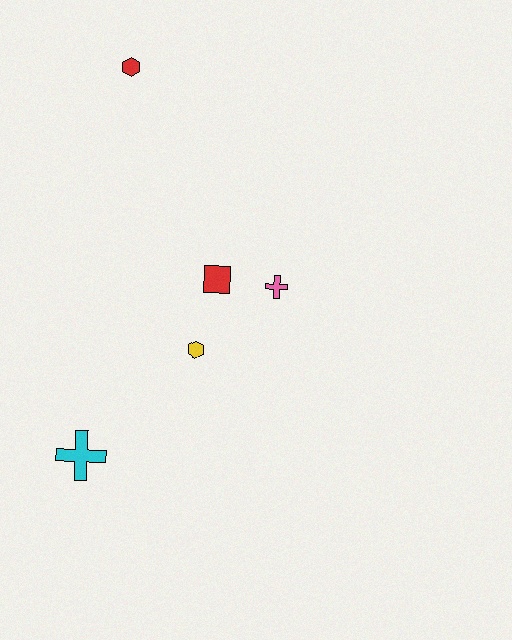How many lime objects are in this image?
There are no lime objects.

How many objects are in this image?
There are 5 objects.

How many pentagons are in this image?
There are no pentagons.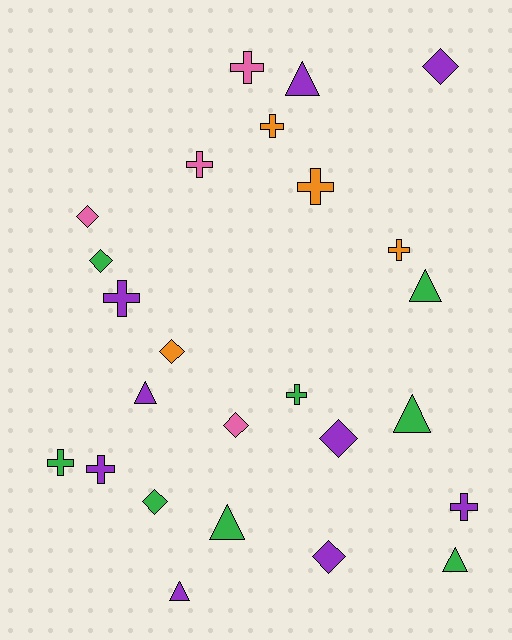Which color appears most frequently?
Purple, with 9 objects.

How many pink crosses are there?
There are 2 pink crosses.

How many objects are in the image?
There are 25 objects.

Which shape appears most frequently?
Cross, with 10 objects.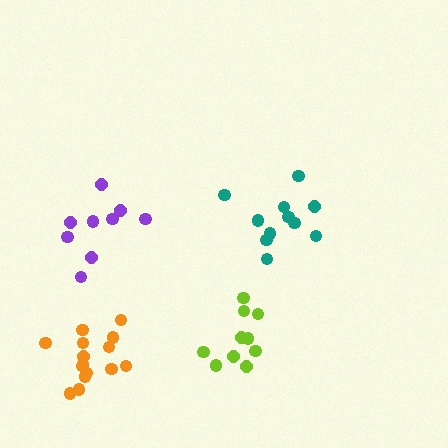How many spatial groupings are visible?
There are 4 spatial groupings.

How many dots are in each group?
Group 1: 9 dots, Group 2: 15 dots, Group 3: 11 dots, Group 4: 10 dots (45 total).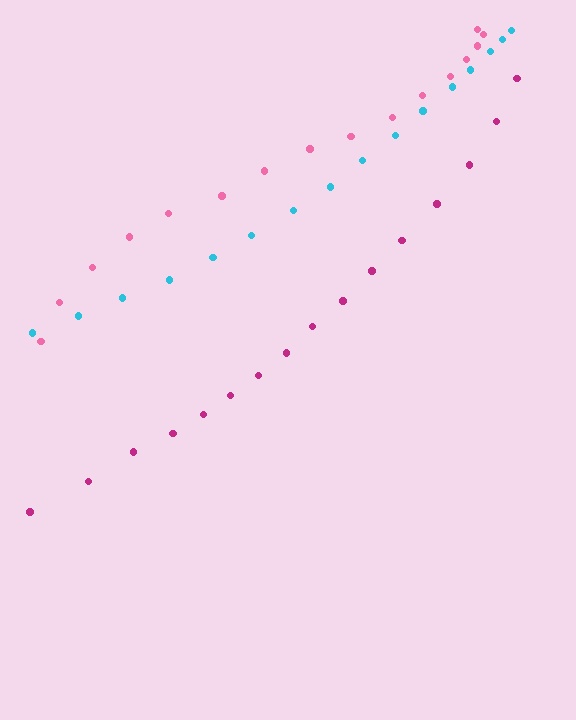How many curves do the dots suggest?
There are 3 distinct paths.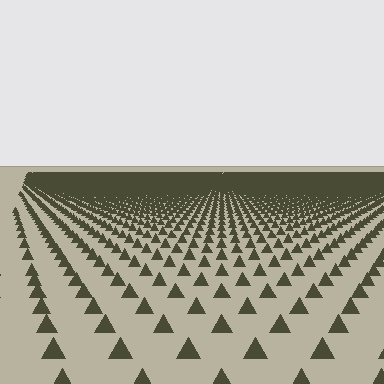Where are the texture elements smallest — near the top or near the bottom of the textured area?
Near the top.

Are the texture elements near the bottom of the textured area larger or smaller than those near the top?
Larger. Near the bottom, elements are closer to the viewer and appear at a bigger on-screen size.